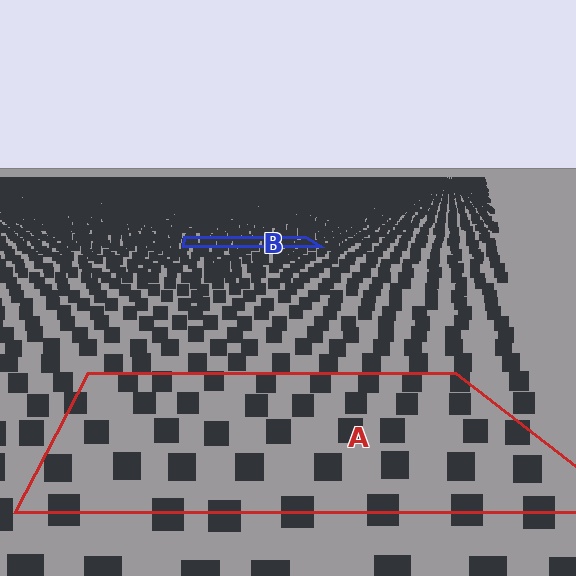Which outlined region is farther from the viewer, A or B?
Region B is farther from the viewer — the texture elements inside it appear smaller and more densely packed.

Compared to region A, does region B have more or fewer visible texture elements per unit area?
Region B has more texture elements per unit area — they are packed more densely because it is farther away.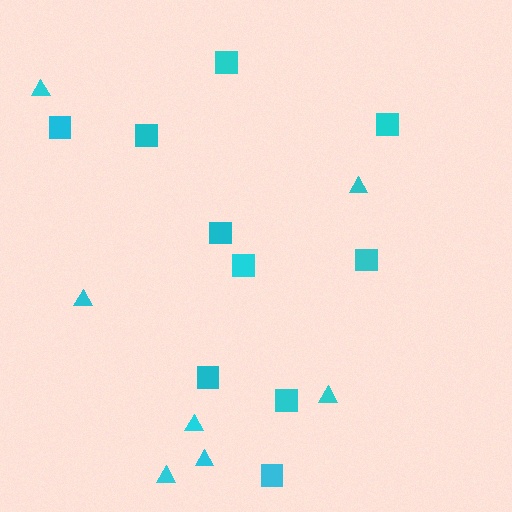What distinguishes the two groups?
There are 2 groups: one group of triangles (7) and one group of squares (10).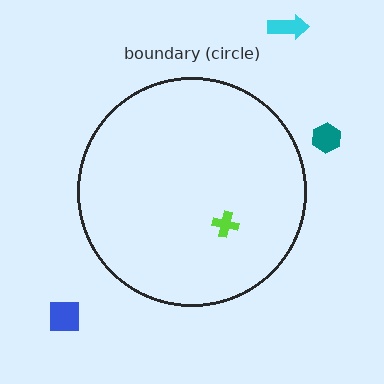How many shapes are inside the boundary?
1 inside, 3 outside.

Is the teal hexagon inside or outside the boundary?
Outside.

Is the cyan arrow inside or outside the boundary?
Outside.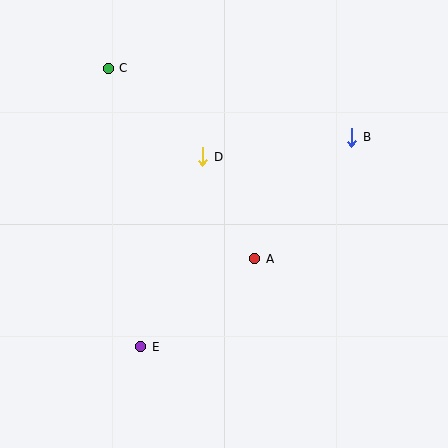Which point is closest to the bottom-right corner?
Point A is closest to the bottom-right corner.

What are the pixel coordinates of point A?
Point A is at (255, 259).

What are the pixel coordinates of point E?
Point E is at (141, 347).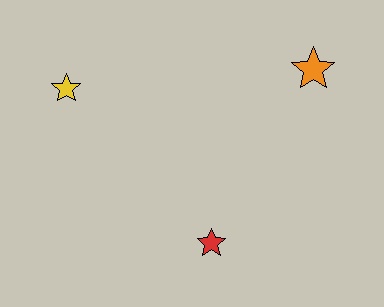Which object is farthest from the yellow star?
The orange star is farthest from the yellow star.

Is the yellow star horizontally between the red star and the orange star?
No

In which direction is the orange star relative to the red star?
The orange star is above the red star.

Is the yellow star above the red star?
Yes